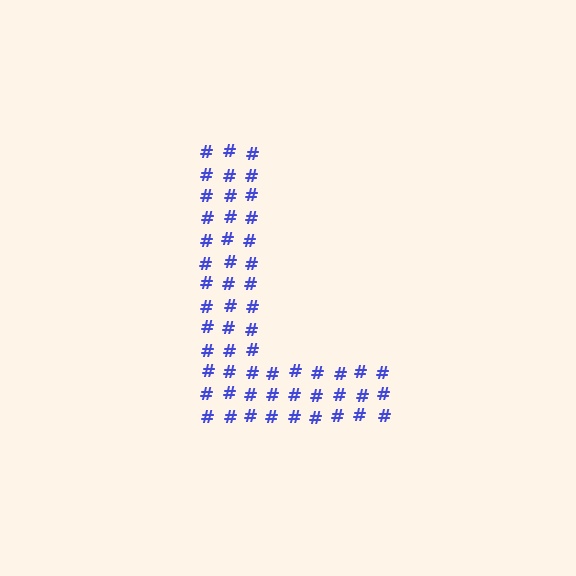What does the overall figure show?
The overall figure shows the letter L.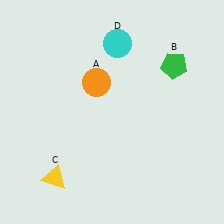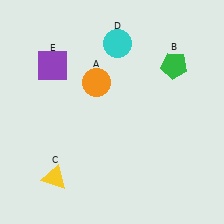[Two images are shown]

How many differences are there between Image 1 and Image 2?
There is 1 difference between the two images.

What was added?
A purple square (E) was added in Image 2.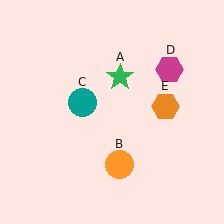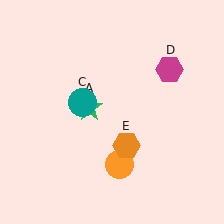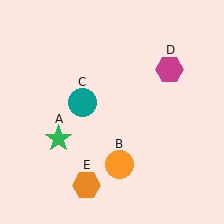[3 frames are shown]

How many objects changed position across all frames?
2 objects changed position: green star (object A), orange hexagon (object E).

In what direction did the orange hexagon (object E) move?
The orange hexagon (object E) moved down and to the left.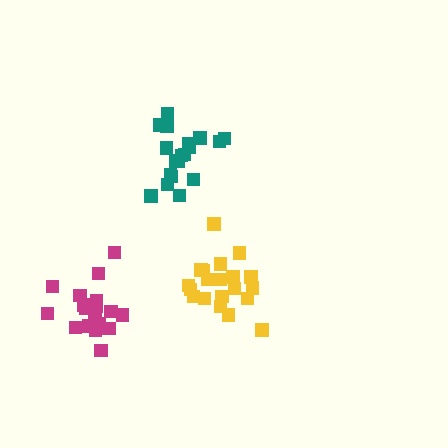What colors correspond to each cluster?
The clusters are colored: yellow, magenta, teal.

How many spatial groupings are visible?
There are 3 spatial groupings.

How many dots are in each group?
Group 1: 20 dots, Group 2: 19 dots, Group 3: 19 dots (58 total).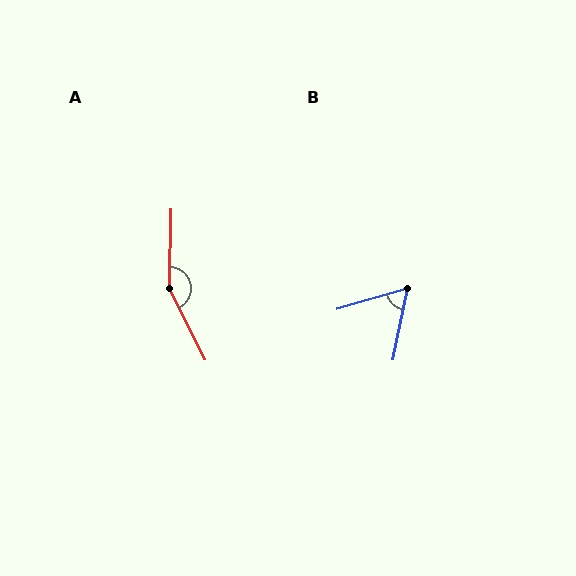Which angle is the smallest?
B, at approximately 62 degrees.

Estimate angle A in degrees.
Approximately 152 degrees.